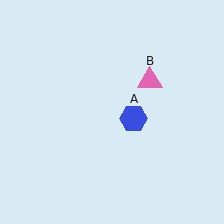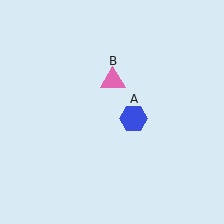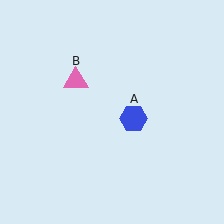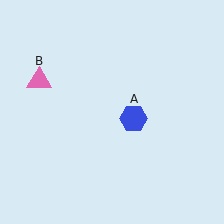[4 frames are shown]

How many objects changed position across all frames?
1 object changed position: pink triangle (object B).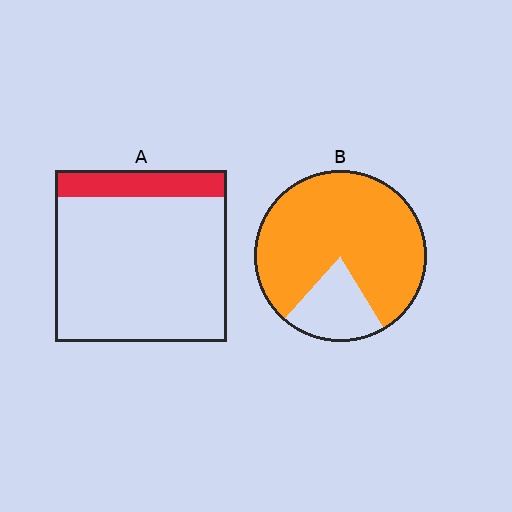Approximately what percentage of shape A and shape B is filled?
A is approximately 15% and B is approximately 80%.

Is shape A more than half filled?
No.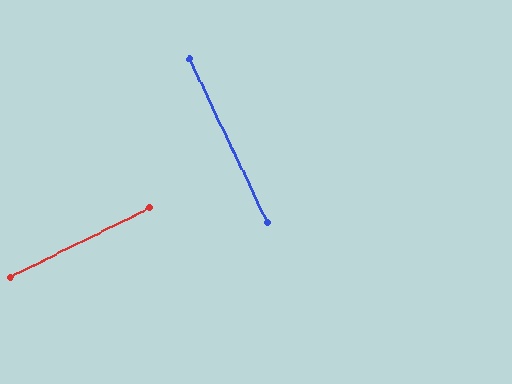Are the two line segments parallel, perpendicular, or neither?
Perpendicular — they meet at approximately 89°.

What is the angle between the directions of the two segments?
Approximately 89 degrees.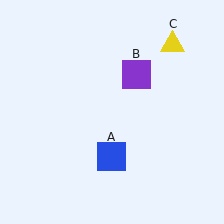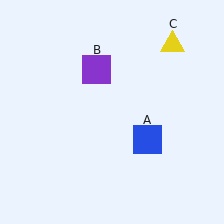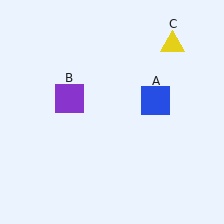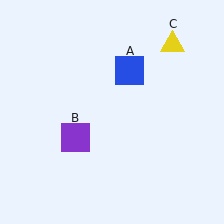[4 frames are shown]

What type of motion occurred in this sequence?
The blue square (object A), purple square (object B) rotated counterclockwise around the center of the scene.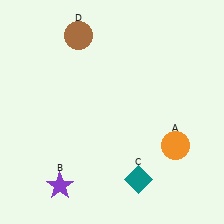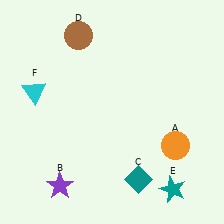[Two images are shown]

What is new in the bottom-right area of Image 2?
A teal star (E) was added in the bottom-right area of Image 2.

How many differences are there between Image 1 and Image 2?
There are 2 differences between the two images.